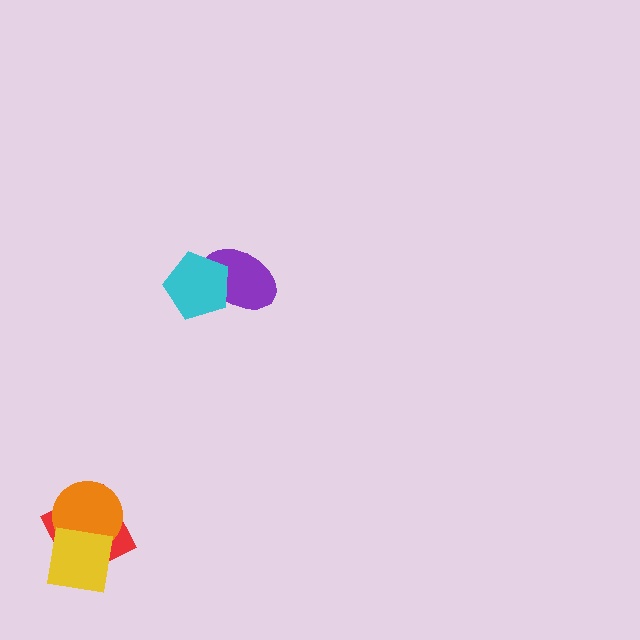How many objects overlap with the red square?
2 objects overlap with the red square.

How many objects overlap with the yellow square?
2 objects overlap with the yellow square.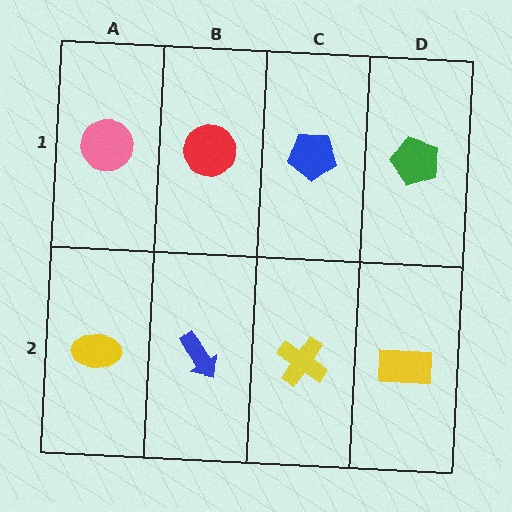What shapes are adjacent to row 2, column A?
A pink circle (row 1, column A), a blue arrow (row 2, column B).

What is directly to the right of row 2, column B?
A yellow cross.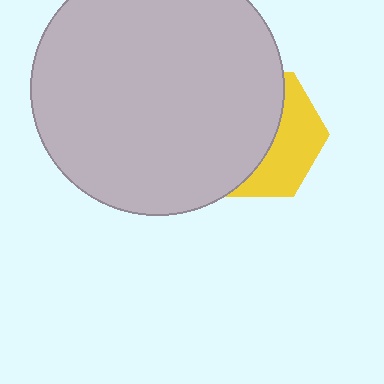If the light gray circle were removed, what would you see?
You would see the complete yellow hexagon.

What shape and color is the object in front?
The object in front is a light gray circle.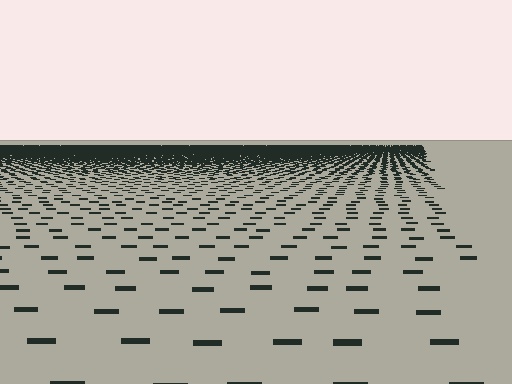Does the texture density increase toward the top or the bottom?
Density increases toward the top.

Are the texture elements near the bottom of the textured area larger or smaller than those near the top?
Larger. Near the bottom, elements are closer to the viewer and appear at a bigger on-screen size.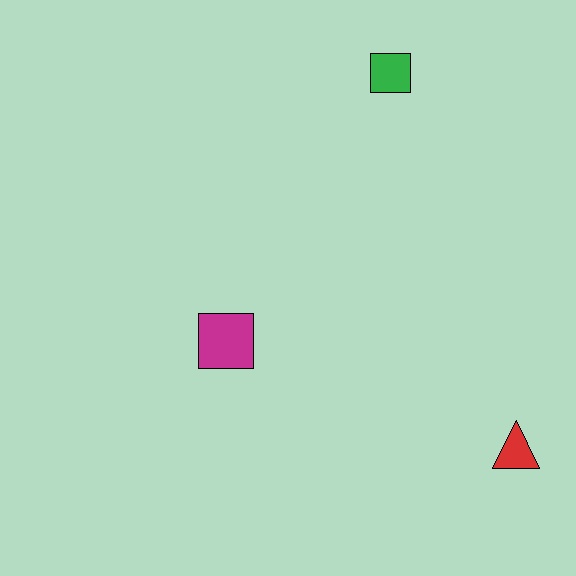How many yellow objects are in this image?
There are no yellow objects.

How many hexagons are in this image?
There are no hexagons.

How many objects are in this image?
There are 3 objects.